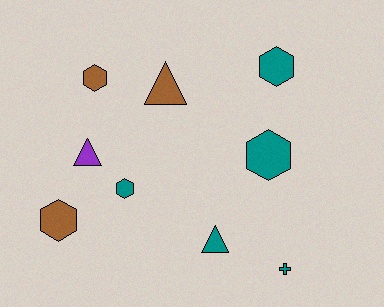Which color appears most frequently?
Teal, with 5 objects.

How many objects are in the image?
There are 9 objects.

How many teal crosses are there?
There is 1 teal cross.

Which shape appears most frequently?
Hexagon, with 5 objects.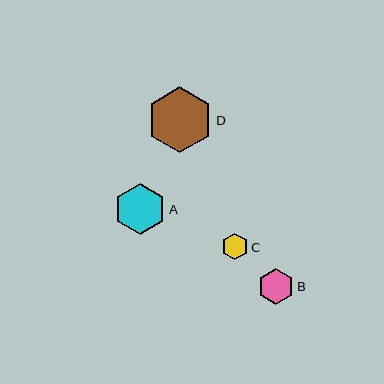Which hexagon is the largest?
Hexagon D is the largest with a size of approximately 66 pixels.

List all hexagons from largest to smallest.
From largest to smallest: D, A, B, C.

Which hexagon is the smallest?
Hexagon C is the smallest with a size of approximately 27 pixels.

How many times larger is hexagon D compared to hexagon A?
Hexagon D is approximately 1.3 times the size of hexagon A.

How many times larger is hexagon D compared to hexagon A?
Hexagon D is approximately 1.3 times the size of hexagon A.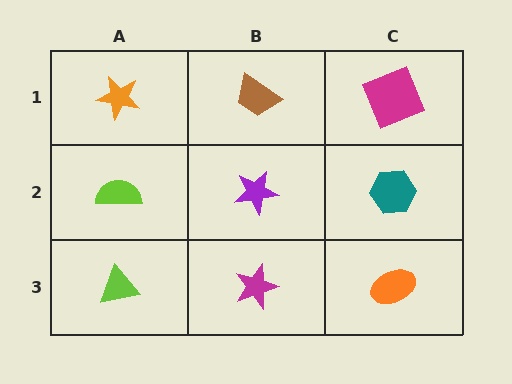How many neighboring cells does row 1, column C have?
2.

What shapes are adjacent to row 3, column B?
A purple star (row 2, column B), a lime triangle (row 3, column A), an orange ellipse (row 3, column C).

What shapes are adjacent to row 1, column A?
A lime semicircle (row 2, column A), a brown trapezoid (row 1, column B).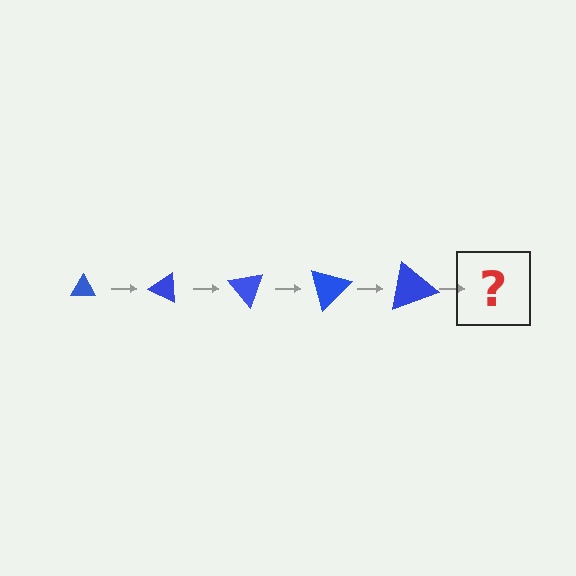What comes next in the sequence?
The next element should be a triangle, larger than the previous one and rotated 125 degrees from the start.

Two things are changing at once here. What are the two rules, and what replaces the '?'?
The two rules are that the triangle grows larger each step and it rotates 25 degrees each step. The '?' should be a triangle, larger than the previous one and rotated 125 degrees from the start.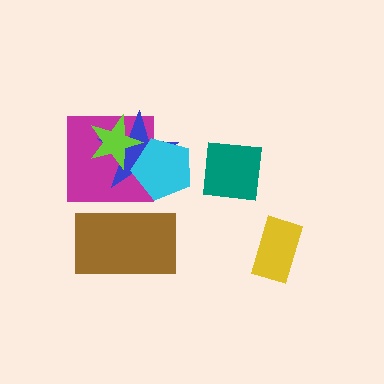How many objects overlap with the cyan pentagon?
2 objects overlap with the cyan pentagon.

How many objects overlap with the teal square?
0 objects overlap with the teal square.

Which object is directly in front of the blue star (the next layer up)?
The cyan pentagon is directly in front of the blue star.